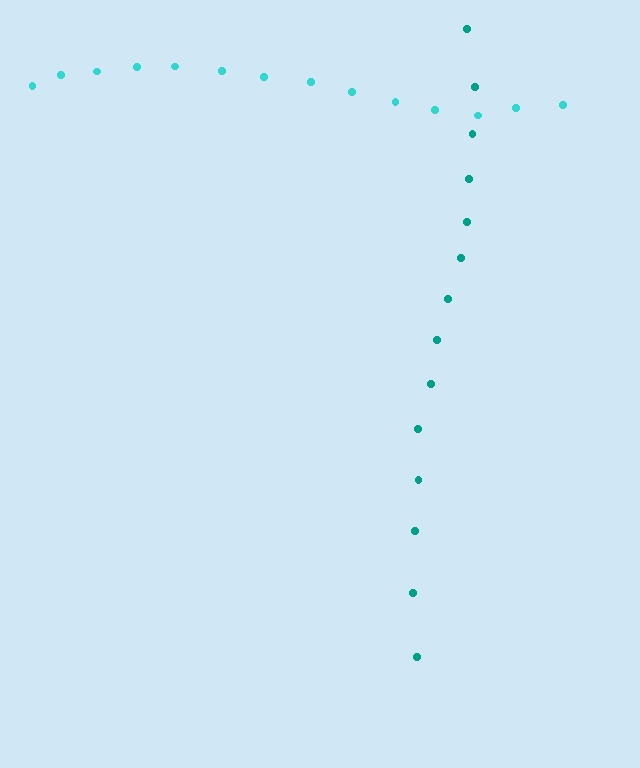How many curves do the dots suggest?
There are 2 distinct paths.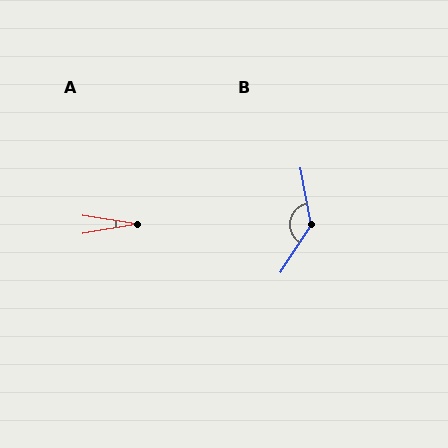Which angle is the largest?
B, at approximately 136 degrees.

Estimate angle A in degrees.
Approximately 19 degrees.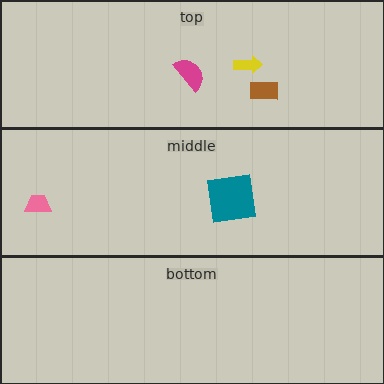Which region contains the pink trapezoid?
The middle region.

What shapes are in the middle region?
The pink trapezoid, the teal square.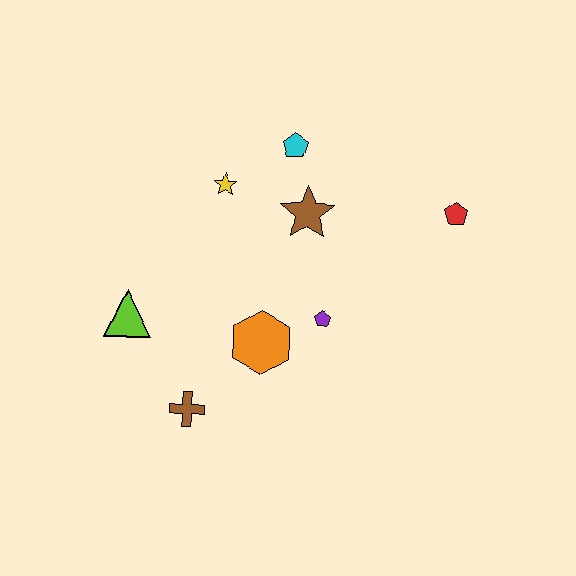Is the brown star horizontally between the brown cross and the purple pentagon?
Yes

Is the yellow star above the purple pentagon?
Yes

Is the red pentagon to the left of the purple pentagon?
No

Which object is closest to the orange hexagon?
The purple pentagon is closest to the orange hexagon.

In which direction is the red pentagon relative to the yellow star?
The red pentagon is to the right of the yellow star.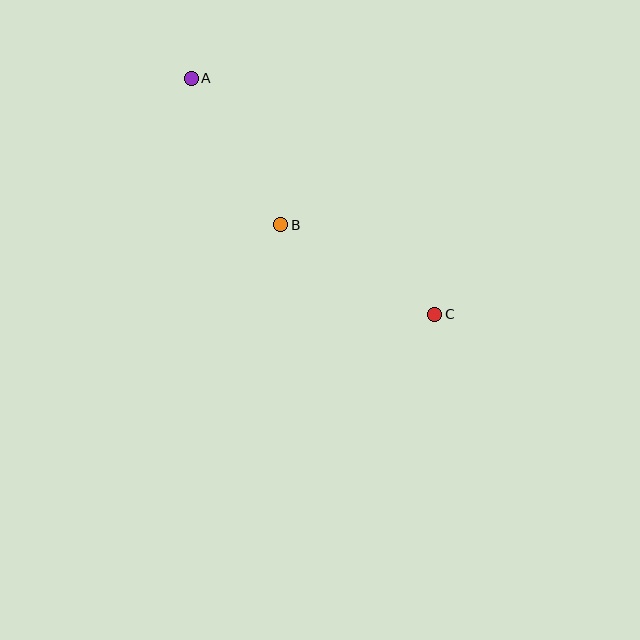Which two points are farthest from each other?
Points A and C are farthest from each other.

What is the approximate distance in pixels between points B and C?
The distance between B and C is approximately 178 pixels.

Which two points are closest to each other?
Points A and B are closest to each other.